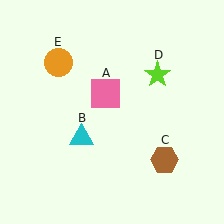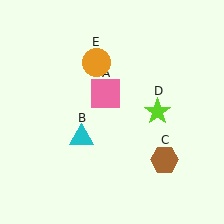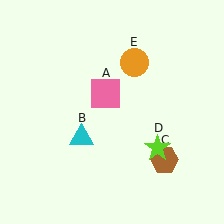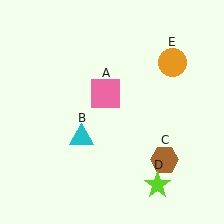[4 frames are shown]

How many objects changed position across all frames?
2 objects changed position: lime star (object D), orange circle (object E).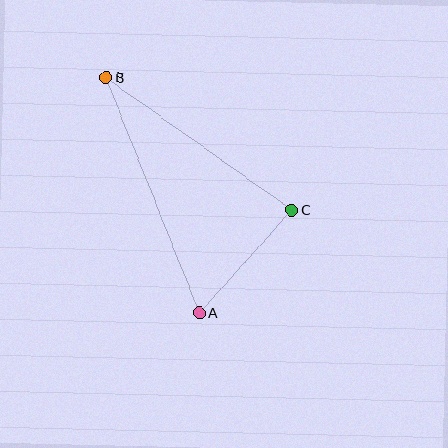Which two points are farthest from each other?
Points A and B are farthest from each other.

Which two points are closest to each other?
Points A and C are closest to each other.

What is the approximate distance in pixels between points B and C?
The distance between B and C is approximately 228 pixels.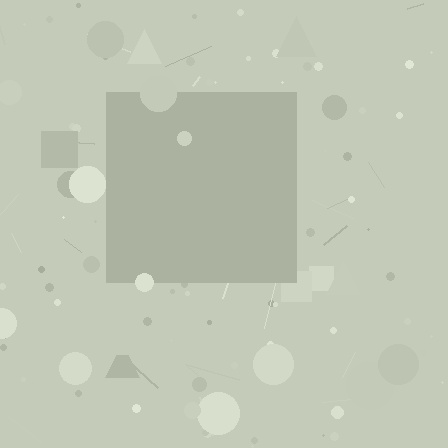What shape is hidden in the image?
A square is hidden in the image.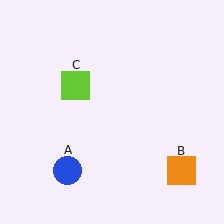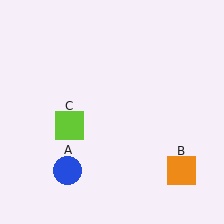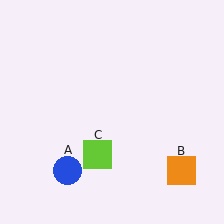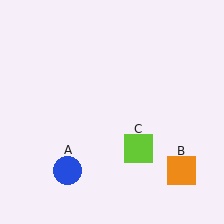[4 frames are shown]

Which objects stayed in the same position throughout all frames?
Blue circle (object A) and orange square (object B) remained stationary.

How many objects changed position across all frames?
1 object changed position: lime square (object C).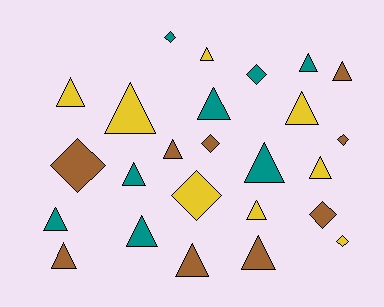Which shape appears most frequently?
Triangle, with 17 objects.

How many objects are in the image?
There are 25 objects.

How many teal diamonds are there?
There are 2 teal diamonds.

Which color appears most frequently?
Brown, with 9 objects.